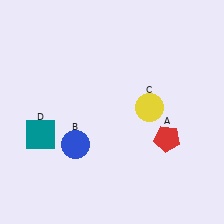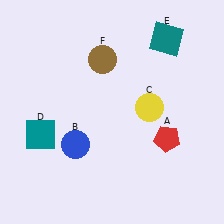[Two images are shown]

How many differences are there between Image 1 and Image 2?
There are 2 differences between the two images.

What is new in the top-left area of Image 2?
A brown circle (F) was added in the top-left area of Image 2.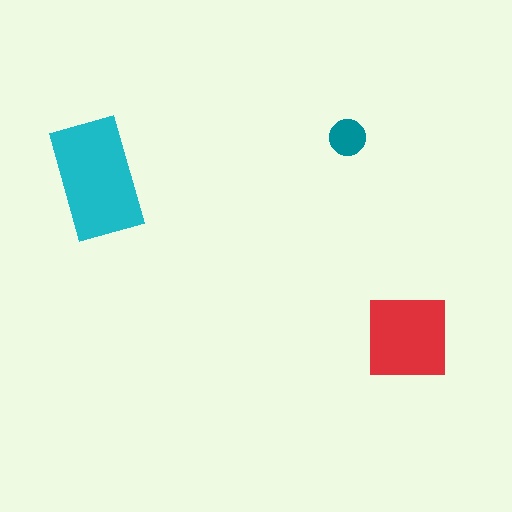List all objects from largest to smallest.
The cyan rectangle, the red square, the teal circle.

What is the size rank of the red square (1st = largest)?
2nd.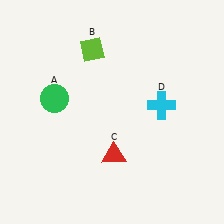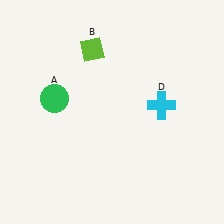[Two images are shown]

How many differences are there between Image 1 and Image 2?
There is 1 difference between the two images.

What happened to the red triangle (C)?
The red triangle (C) was removed in Image 2. It was in the bottom-right area of Image 1.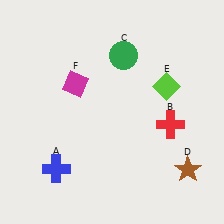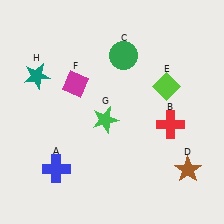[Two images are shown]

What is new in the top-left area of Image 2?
A teal star (H) was added in the top-left area of Image 2.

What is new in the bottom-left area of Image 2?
A green star (G) was added in the bottom-left area of Image 2.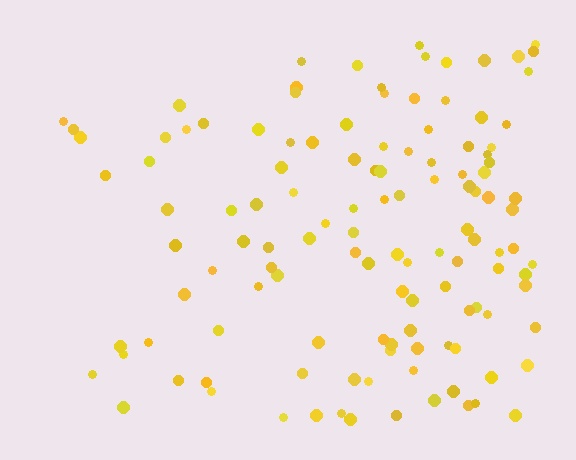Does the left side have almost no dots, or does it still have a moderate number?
Still a moderate number, just noticeably fewer than the right.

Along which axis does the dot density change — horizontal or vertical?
Horizontal.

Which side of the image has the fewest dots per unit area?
The left.